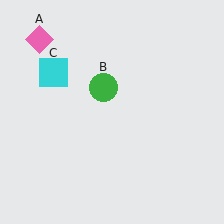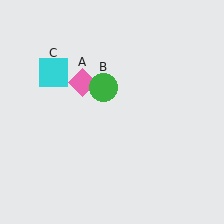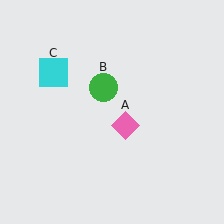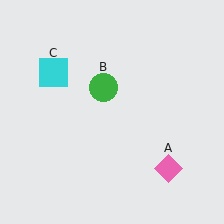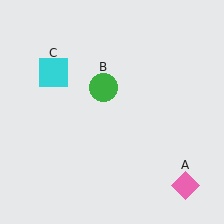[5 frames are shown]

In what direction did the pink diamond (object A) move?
The pink diamond (object A) moved down and to the right.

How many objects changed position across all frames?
1 object changed position: pink diamond (object A).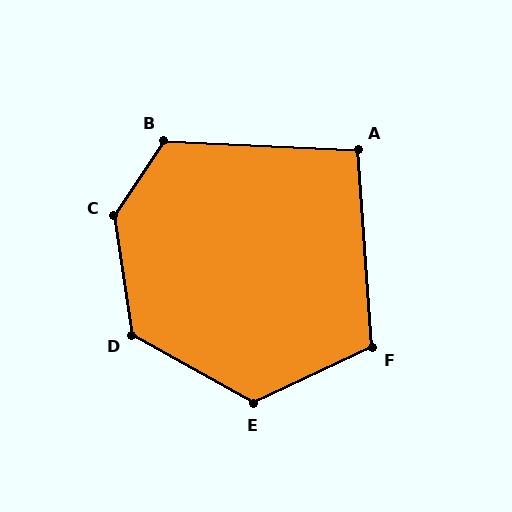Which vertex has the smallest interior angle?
A, at approximately 96 degrees.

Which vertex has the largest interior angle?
C, at approximately 138 degrees.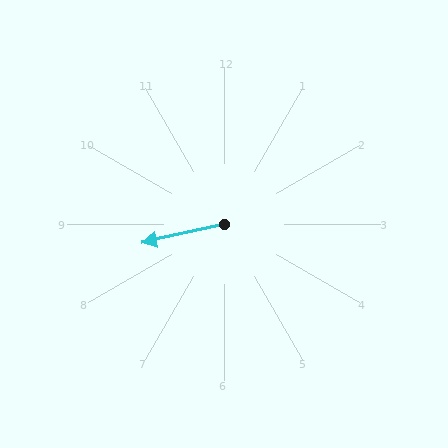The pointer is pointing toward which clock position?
Roughly 9 o'clock.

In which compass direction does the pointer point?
West.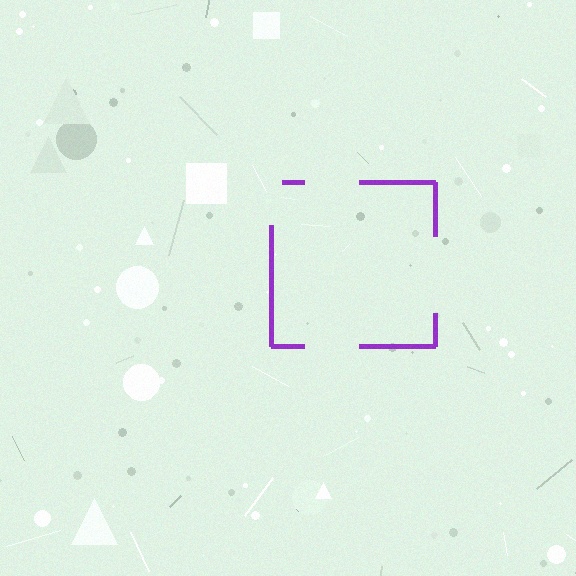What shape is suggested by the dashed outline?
The dashed outline suggests a square.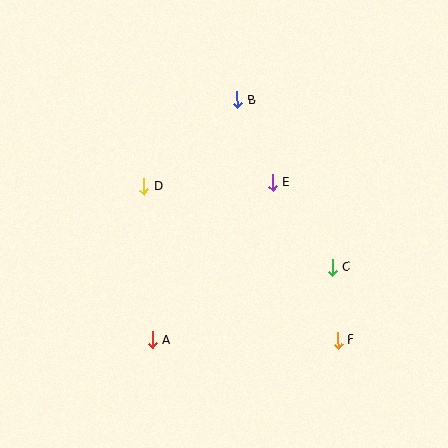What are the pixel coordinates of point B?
Point B is at (237, 100).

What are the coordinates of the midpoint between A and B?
The midpoint between A and B is at (195, 220).